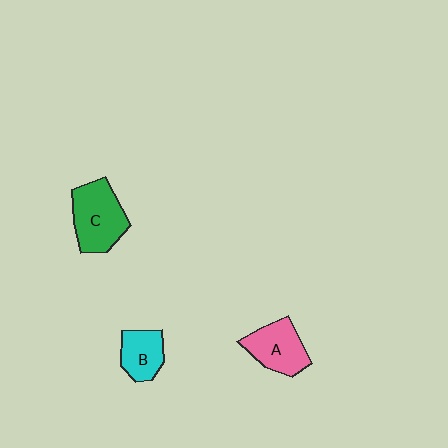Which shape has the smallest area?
Shape B (cyan).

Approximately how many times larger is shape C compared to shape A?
Approximately 1.2 times.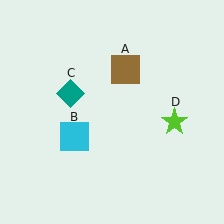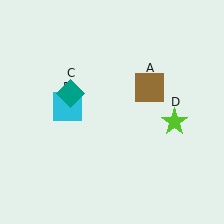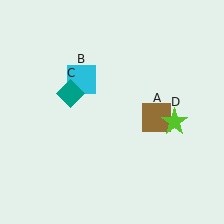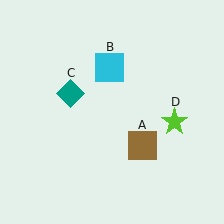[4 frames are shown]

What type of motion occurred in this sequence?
The brown square (object A), cyan square (object B) rotated clockwise around the center of the scene.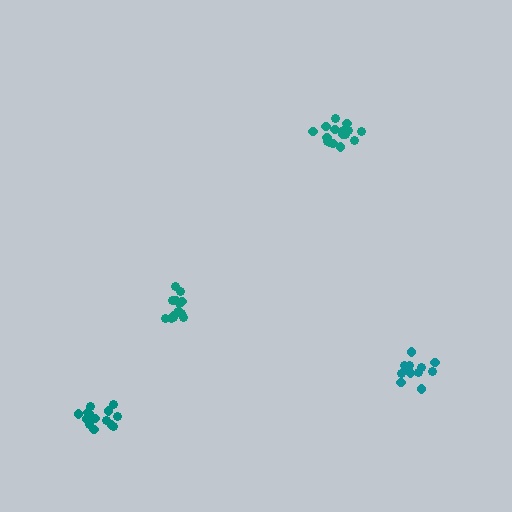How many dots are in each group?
Group 1: 14 dots, Group 2: 12 dots, Group 3: 17 dots, Group 4: 15 dots (58 total).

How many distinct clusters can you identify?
There are 4 distinct clusters.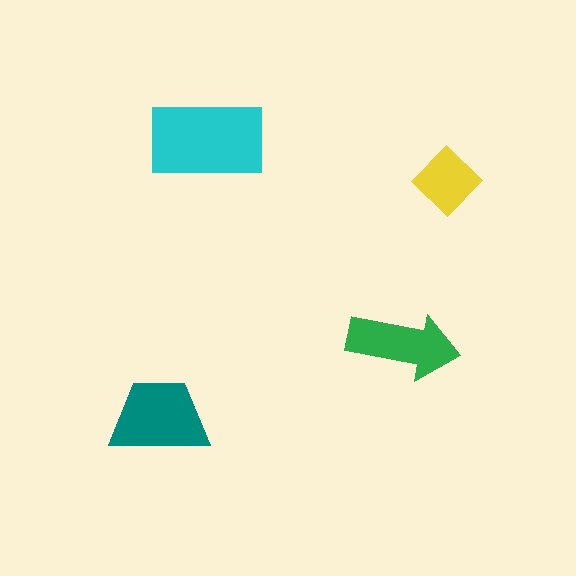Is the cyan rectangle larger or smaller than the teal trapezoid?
Larger.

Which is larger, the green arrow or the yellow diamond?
The green arrow.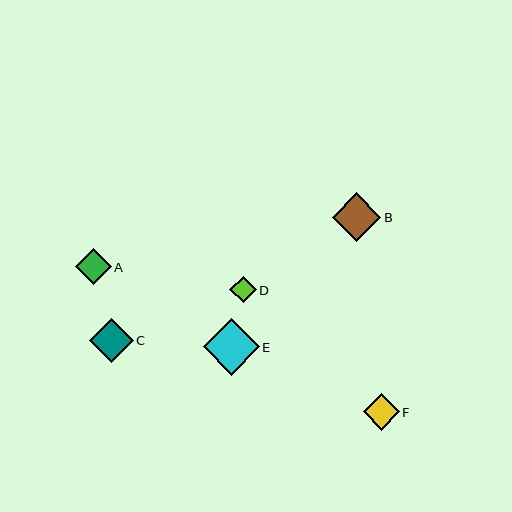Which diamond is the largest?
Diamond E is the largest with a size of approximately 56 pixels.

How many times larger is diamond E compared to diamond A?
Diamond E is approximately 1.6 times the size of diamond A.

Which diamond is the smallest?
Diamond D is the smallest with a size of approximately 27 pixels.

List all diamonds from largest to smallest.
From largest to smallest: E, B, C, A, F, D.